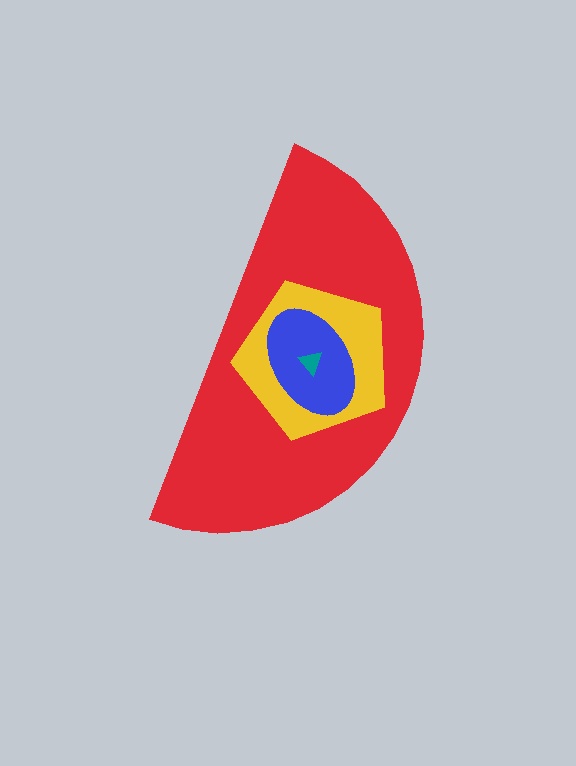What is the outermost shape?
The red semicircle.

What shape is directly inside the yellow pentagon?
The blue ellipse.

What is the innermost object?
The teal triangle.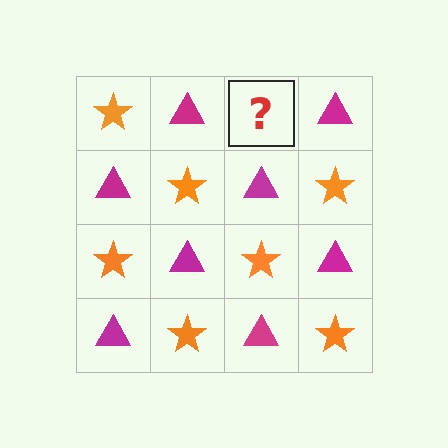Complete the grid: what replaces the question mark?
The question mark should be replaced with an orange star.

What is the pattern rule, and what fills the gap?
The rule is that it alternates orange star and magenta triangle in a checkerboard pattern. The gap should be filled with an orange star.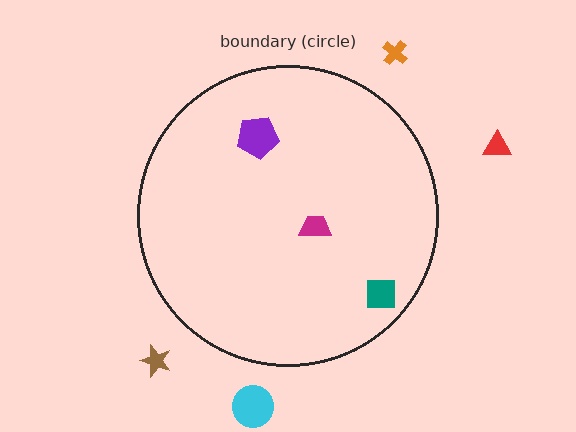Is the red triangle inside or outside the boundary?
Outside.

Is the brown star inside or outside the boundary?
Outside.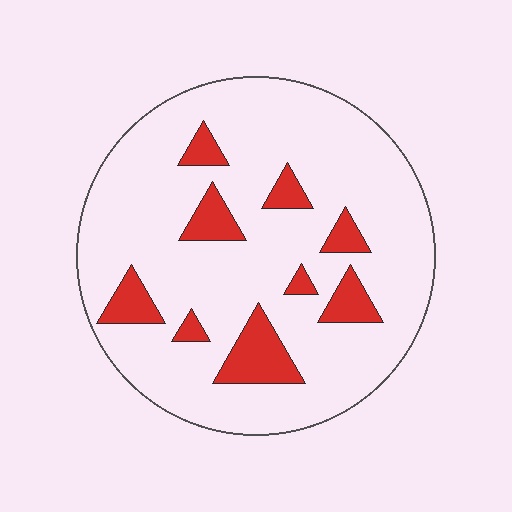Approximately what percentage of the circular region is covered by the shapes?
Approximately 15%.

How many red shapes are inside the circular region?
9.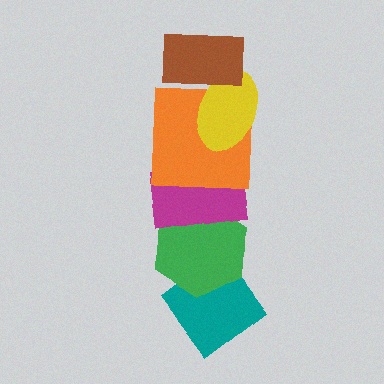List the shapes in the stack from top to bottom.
From top to bottom: the brown rectangle, the yellow ellipse, the orange square, the magenta rectangle, the green hexagon, the teal diamond.